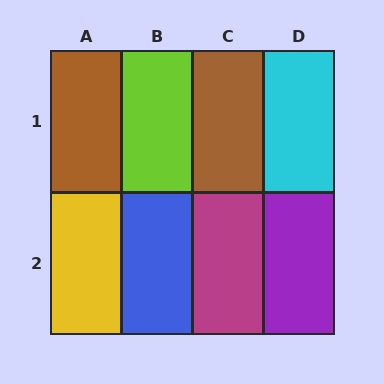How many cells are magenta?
1 cell is magenta.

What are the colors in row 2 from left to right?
Yellow, blue, magenta, purple.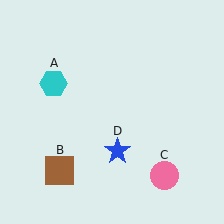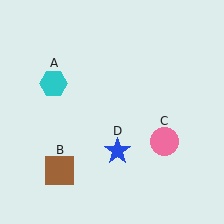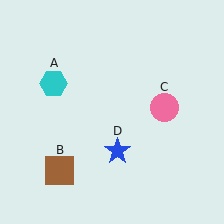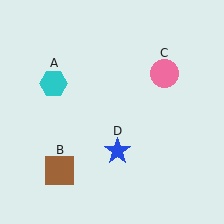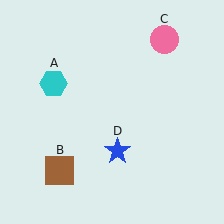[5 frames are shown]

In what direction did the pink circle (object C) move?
The pink circle (object C) moved up.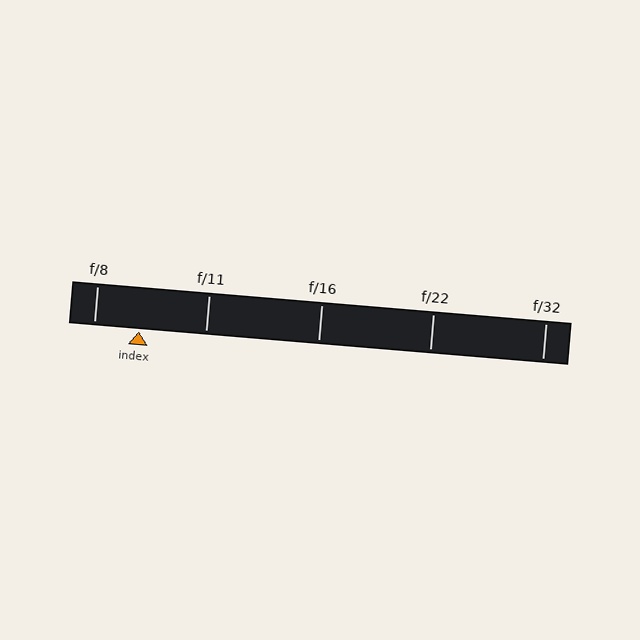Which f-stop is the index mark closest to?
The index mark is closest to f/8.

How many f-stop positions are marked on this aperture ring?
There are 5 f-stop positions marked.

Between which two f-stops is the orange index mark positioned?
The index mark is between f/8 and f/11.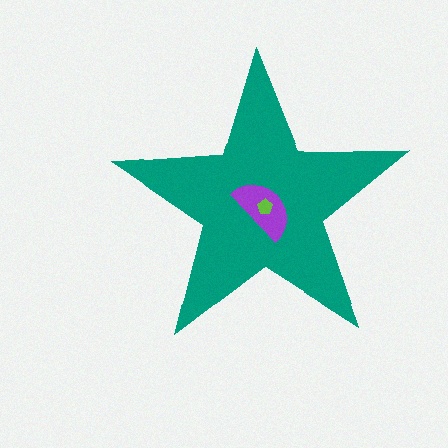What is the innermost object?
The lime pentagon.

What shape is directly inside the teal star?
The purple semicircle.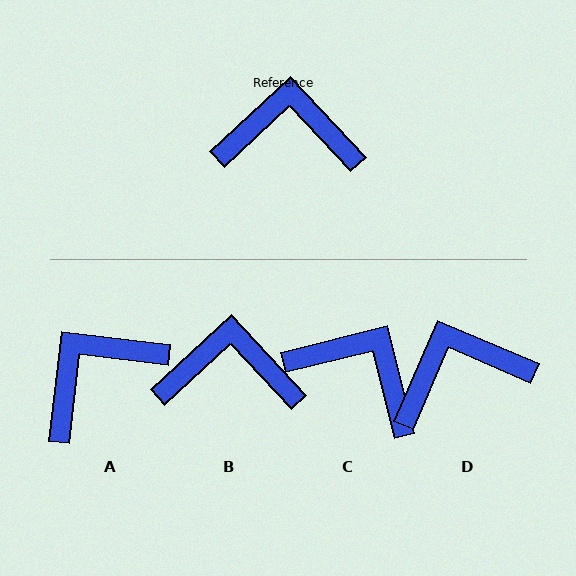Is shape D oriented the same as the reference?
No, it is off by about 24 degrees.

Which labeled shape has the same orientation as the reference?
B.